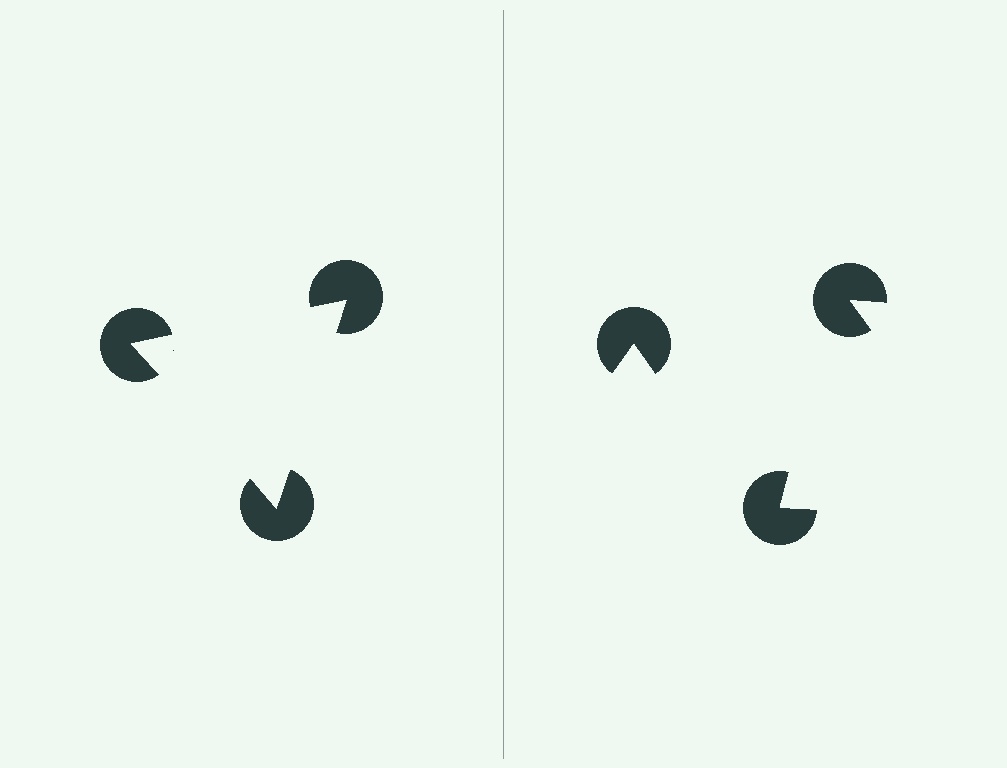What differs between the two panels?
The pac-man discs are positioned identically on both sides; only the wedge orientations differ. On the left they align to a triangle; on the right they are misaligned.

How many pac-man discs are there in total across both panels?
6 — 3 on each side.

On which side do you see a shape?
An illusory triangle appears on the left side. On the right side the wedge cuts are rotated, so no coherent shape forms.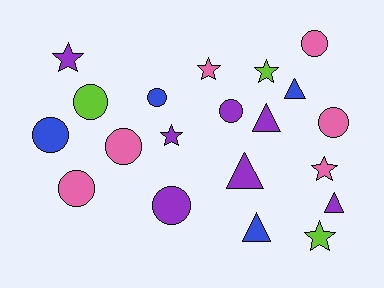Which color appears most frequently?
Purple, with 7 objects.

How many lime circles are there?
There is 1 lime circle.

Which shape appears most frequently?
Circle, with 9 objects.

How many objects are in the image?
There are 20 objects.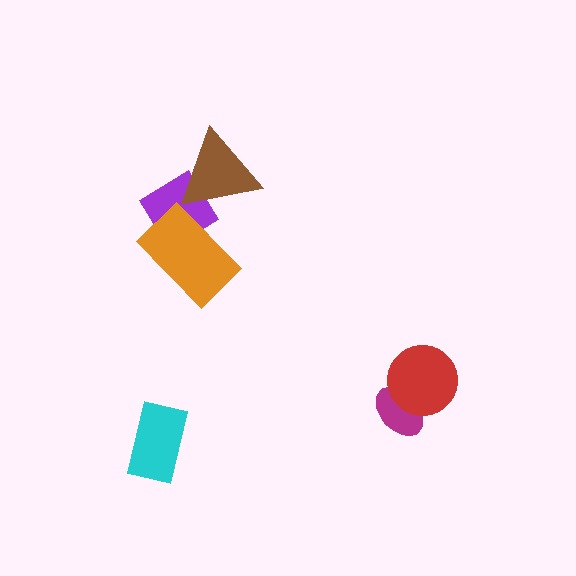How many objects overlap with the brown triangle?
1 object overlaps with the brown triangle.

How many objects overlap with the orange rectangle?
1 object overlaps with the orange rectangle.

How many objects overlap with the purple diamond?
2 objects overlap with the purple diamond.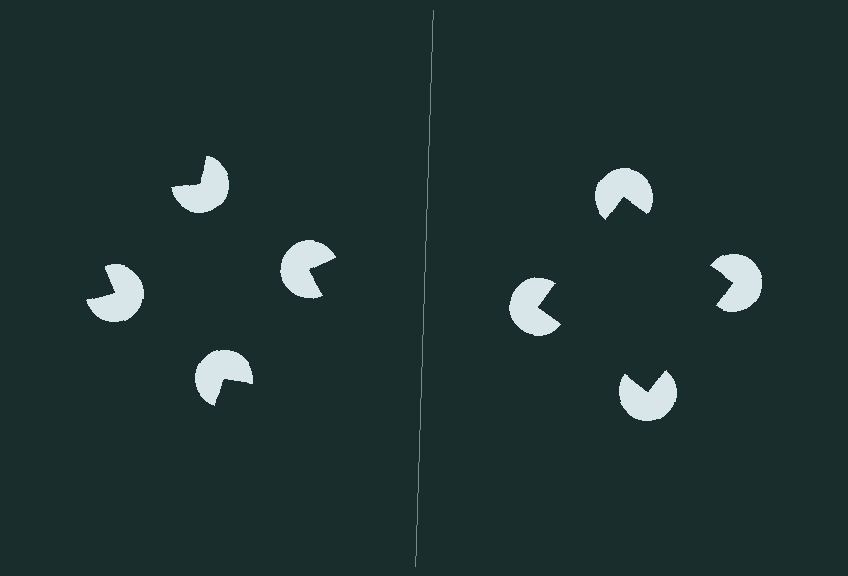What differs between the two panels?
The pac-man discs are positioned identically on both sides; only the wedge orientations differ. On the right they align to a square; on the left they are misaligned.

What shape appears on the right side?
An illusory square.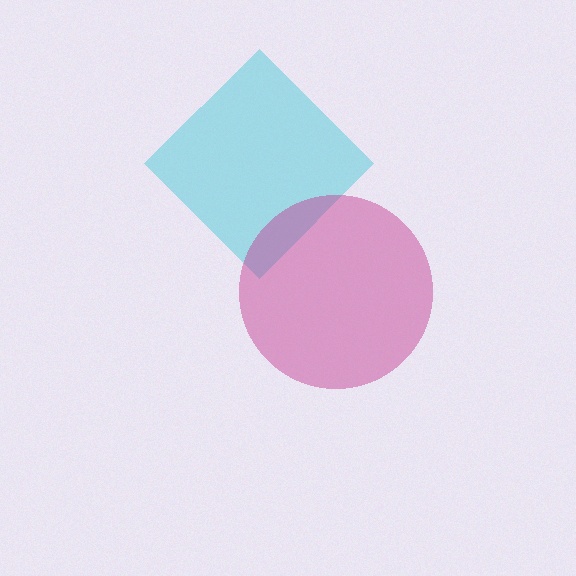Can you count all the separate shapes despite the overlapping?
Yes, there are 2 separate shapes.